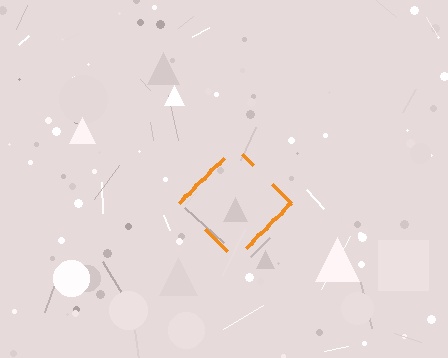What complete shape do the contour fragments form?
The contour fragments form a diamond.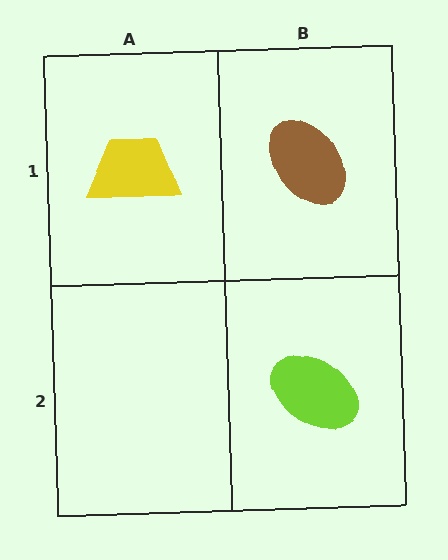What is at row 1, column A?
A yellow trapezoid.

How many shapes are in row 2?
1 shape.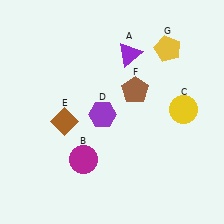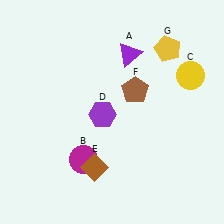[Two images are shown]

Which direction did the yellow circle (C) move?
The yellow circle (C) moved up.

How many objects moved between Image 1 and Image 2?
2 objects moved between the two images.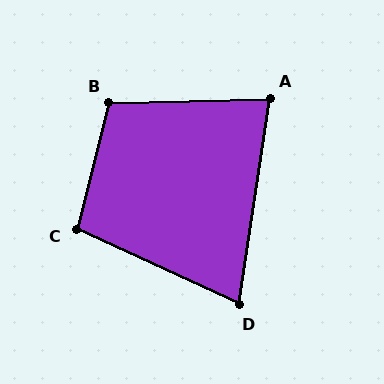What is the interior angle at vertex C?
Approximately 100 degrees (obtuse).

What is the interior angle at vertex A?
Approximately 80 degrees (acute).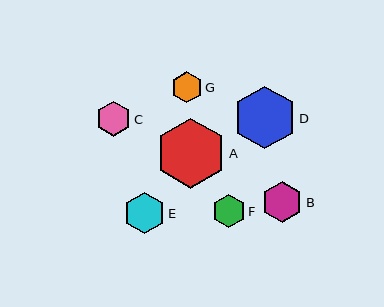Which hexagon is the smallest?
Hexagon G is the smallest with a size of approximately 31 pixels.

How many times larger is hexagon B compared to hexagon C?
Hexagon B is approximately 1.2 times the size of hexagon C.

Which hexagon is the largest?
Hexagon A is the largest with a size of approximately 70 pixels.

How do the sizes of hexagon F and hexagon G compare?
Hexagon F and hexagon G are approximately the same size.